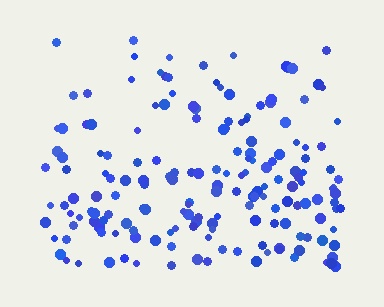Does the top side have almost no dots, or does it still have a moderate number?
Still a moderate number, just noticeably fewer than the bottom.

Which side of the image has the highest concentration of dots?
The bottom.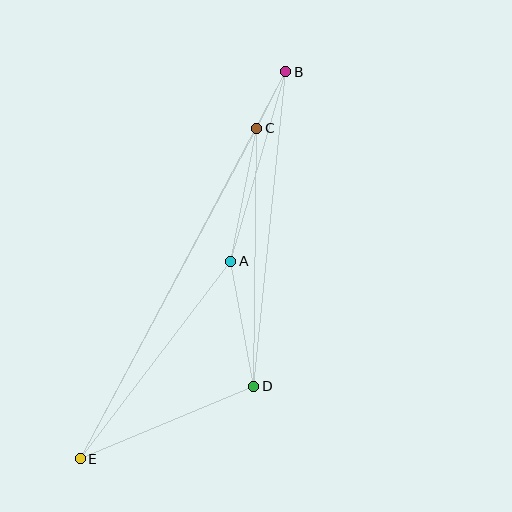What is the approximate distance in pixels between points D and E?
The distance between D and E is approximately 188 pixels.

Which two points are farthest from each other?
Points B and E are farthest from each other.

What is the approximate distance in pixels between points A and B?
The distance between A and B is approximately 198 pixels.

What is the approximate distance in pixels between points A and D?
The distance between A and D is approximately 127 pixels.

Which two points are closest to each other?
Points B and C are closest to each other.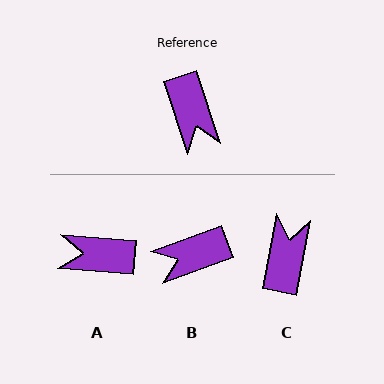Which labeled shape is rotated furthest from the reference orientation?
C, about 151 degrees away.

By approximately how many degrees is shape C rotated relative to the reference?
Approximately 151 degrees counter-clockwise.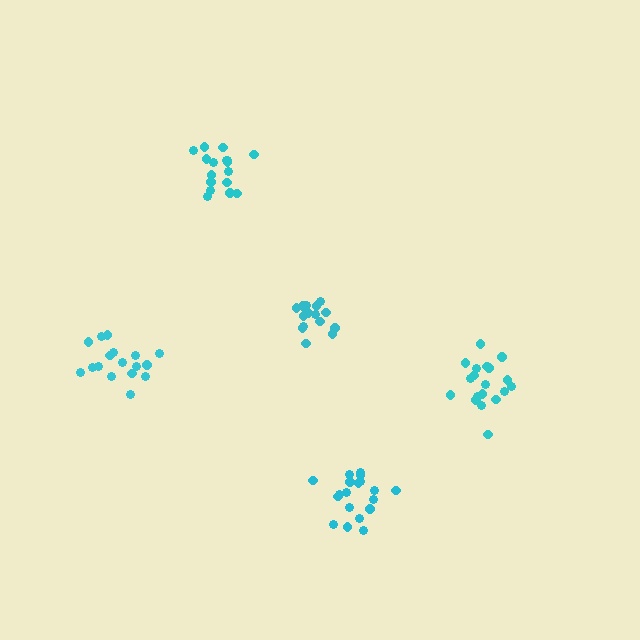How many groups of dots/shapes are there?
There are 5 groups.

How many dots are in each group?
Group 1: 19 dots, Group 2: 15 dots, Group 3: 17 dots, Group 4: 17 dots, Group 5: 19 dots (87 total).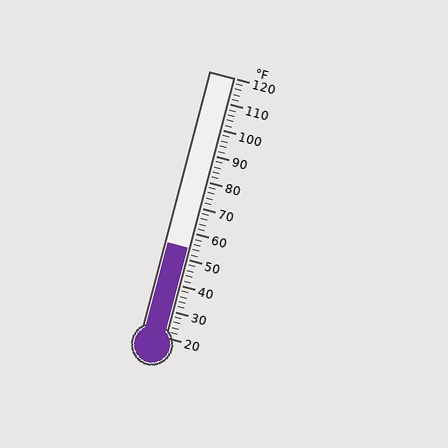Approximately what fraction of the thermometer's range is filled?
The thermometer is filled to approximately 35% of its range.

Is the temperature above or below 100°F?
The temperature is below 100°F.